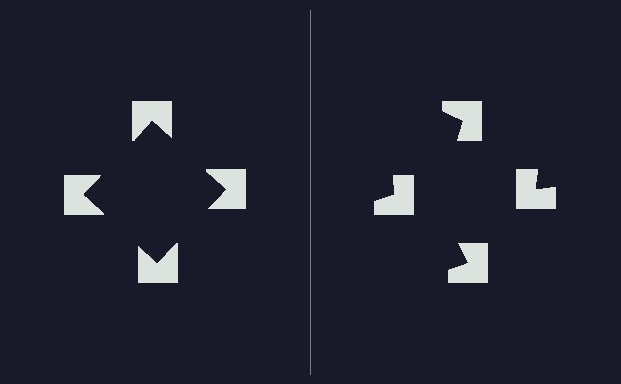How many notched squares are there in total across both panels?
8 — 4 on each side.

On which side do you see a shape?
An illusory square appears on the left side. On the right side the wedge cuts are rotated, so no coherent shape forms.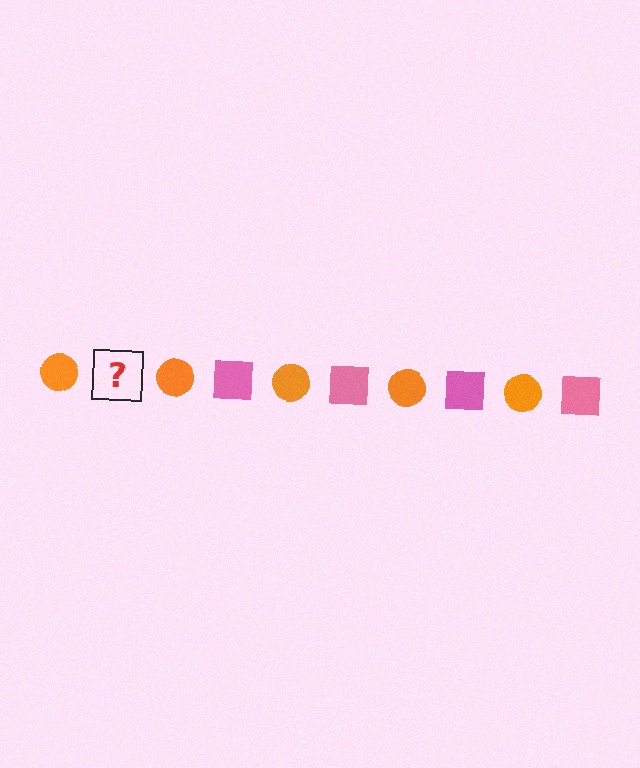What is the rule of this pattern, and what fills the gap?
The rule is that the pattern alternates between orange circle and pink square. The gap should be filled with a pink square.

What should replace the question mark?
The question mark should be replaced with a pink square.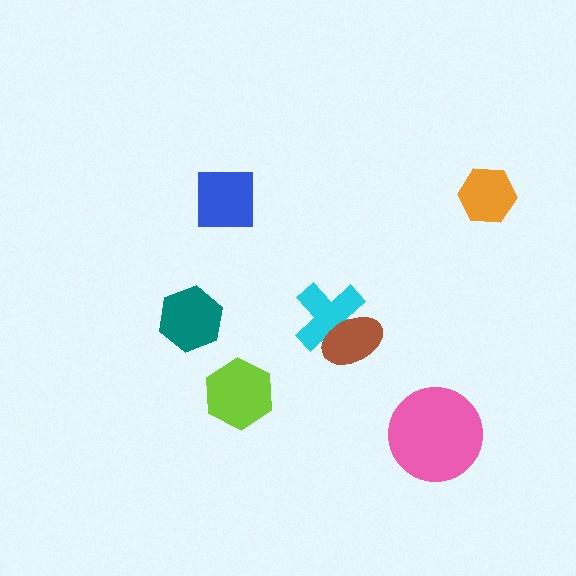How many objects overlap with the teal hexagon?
0 objects overlap with the teal hexagon.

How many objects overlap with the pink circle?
0 objects overlap with the pink circle.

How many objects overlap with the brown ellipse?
1 object overlaps with the brown ellipse.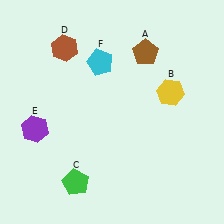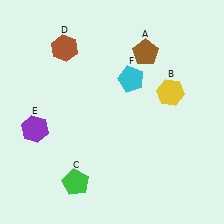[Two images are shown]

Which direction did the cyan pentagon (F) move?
The cyan pentagon (F) moved right.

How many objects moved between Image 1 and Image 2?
1 object moved between the two images.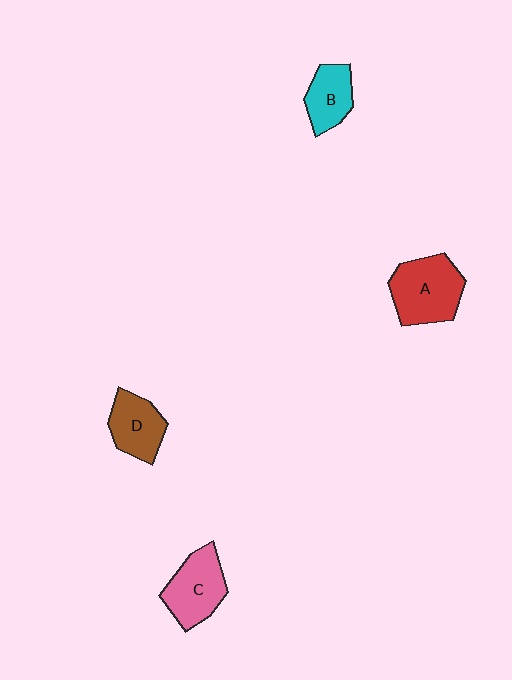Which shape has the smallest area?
Shape B (cyan).